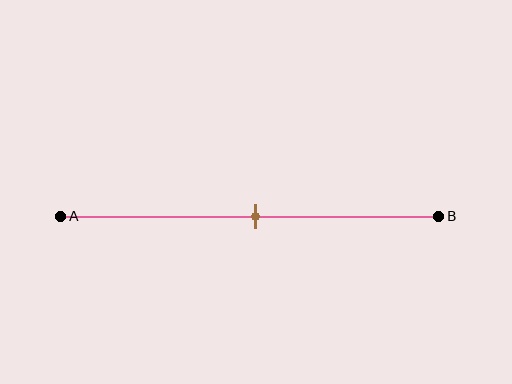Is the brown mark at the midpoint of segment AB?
Yes, the mark is approximately at the midpoint.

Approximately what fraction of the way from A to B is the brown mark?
The brown mark is approximately 50% of the way from A to B.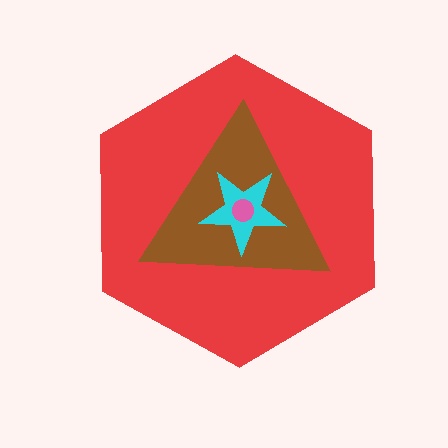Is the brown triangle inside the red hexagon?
Yes.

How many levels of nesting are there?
4.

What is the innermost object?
The pink circle.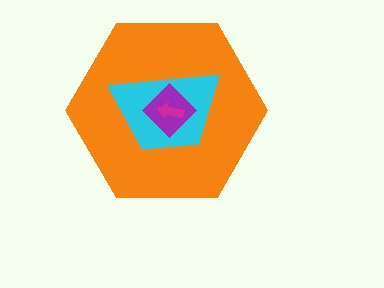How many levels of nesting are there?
4.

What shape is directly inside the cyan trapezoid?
The purple diamond.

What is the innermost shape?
The magenta arrow.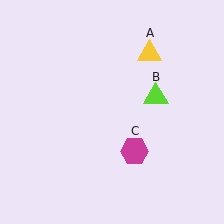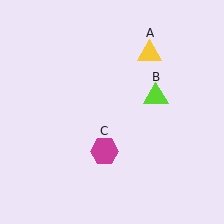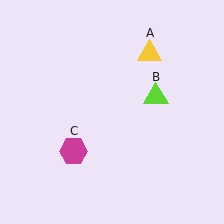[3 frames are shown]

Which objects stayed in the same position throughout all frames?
Yellow triangle (object A) and lime triangle (object B) remained stationary.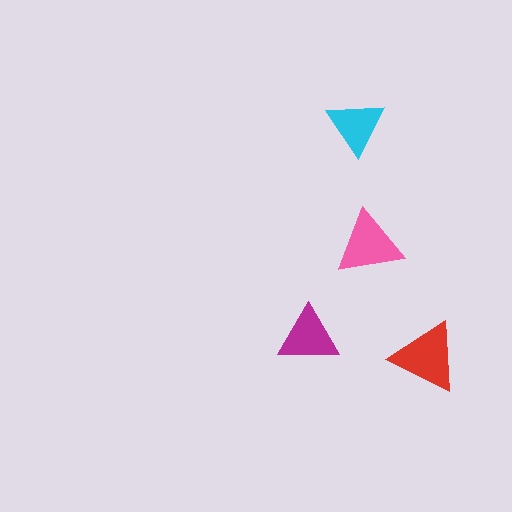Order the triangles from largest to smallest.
the red one, the pink one, the magenta one, the cyan one.